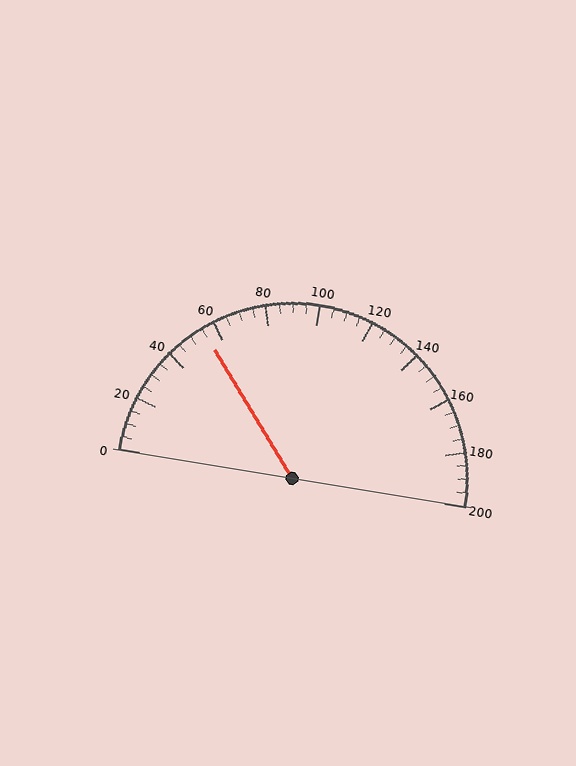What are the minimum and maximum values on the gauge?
The gauge ranges from 0 to 200.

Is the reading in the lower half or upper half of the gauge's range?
The reading is in the lower half of the range (0 to 200).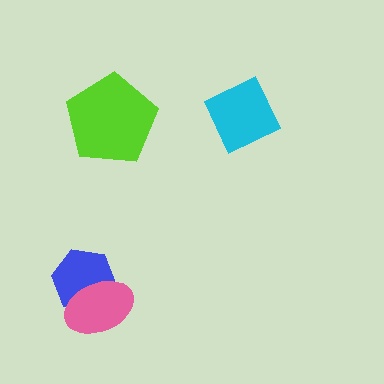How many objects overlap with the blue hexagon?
1 object overlaps with the blue hexagon.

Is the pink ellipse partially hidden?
No, no other shape covers it.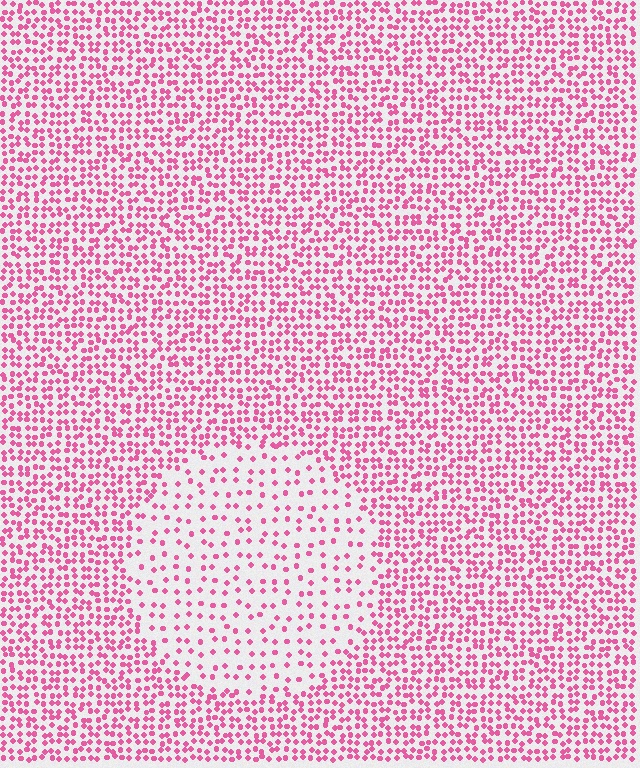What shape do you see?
I see a circle.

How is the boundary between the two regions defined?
The boundary is defined by a change in element density (approximately 2.4x ratio). All elements are the same color, size, and shape.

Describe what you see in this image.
The image contains small pink elements arranged at two different densities. A circle-shaped region is visible where the elements are less densely packed than the surrounding area.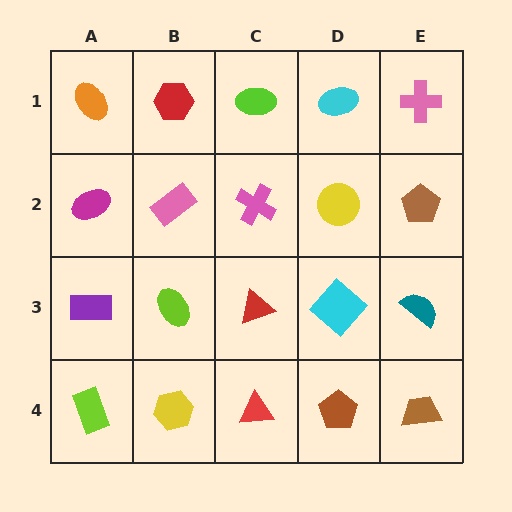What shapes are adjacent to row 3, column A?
A magenta ellipse (row 2, column A), a lime rectangle (row 4, column A), a lime ellipse (row 3, column B).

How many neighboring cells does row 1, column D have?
3.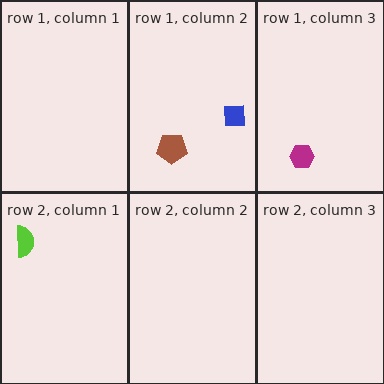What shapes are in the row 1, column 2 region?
The blue square, the brown pentagon.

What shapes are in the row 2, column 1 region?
The lime semicircle.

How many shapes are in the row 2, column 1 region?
1.